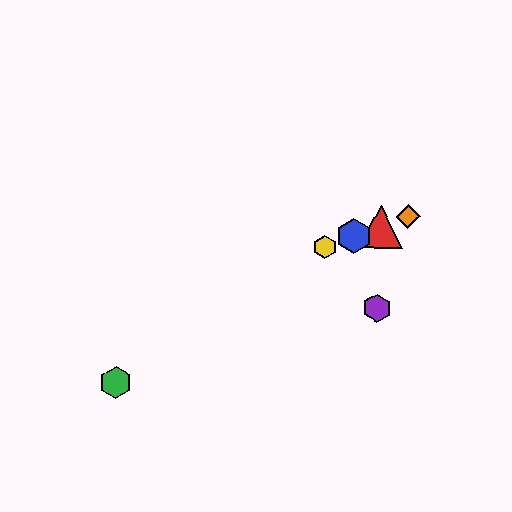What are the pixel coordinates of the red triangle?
The red triangle is at (381, 226).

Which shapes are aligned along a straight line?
The red triangle, the blue hexagon, the yellow hexagon, the orange diamond are aligned along a straight line.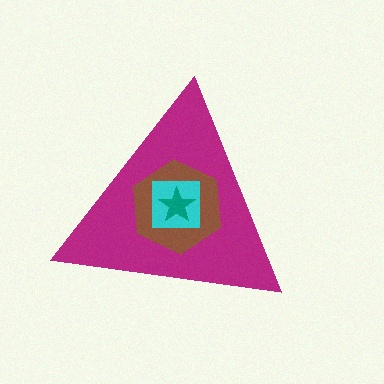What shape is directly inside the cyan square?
The teal star.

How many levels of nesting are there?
4.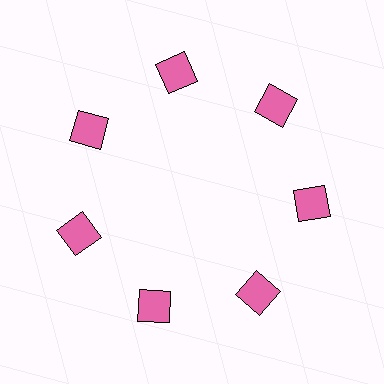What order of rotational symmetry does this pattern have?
This pattern has 7-fold rotational symmetry.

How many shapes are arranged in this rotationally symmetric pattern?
There are 7 shapes, arranged in 7 groups of 1.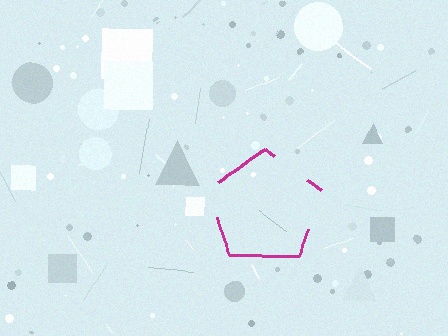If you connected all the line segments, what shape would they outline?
They would outline a pentagon.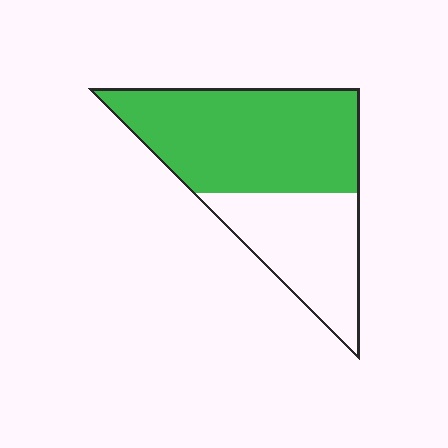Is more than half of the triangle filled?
Yes.